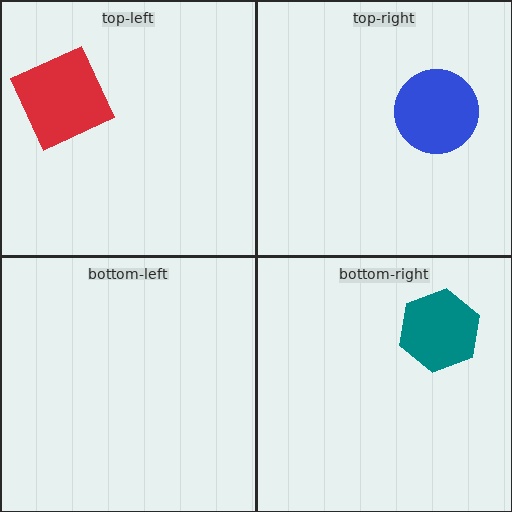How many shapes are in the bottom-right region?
1.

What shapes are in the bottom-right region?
The teal hexagon.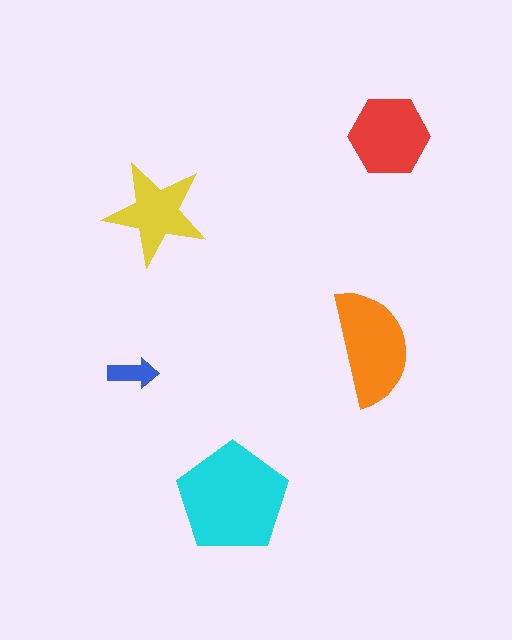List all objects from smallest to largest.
The blue arrow, the yellow star, the red hexagon, the orange semicircle, the cyan pentagon.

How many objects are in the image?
There are 5 objects in the image.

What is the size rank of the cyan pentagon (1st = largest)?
1st.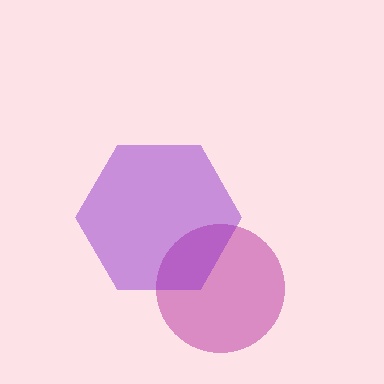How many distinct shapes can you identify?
There are 2 distinct shapes: a magenta circle, a purple hexagon.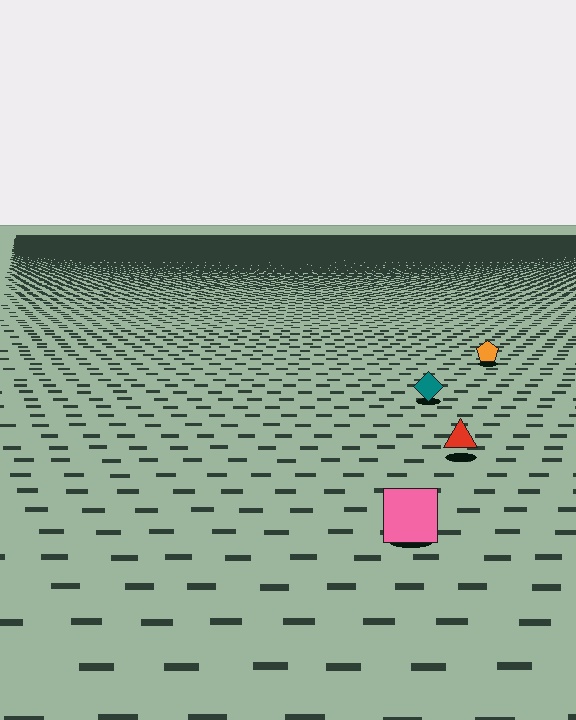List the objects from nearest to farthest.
From nearest to farthest: the pink square, the red triangle, the teal diamond, the orange pentagon.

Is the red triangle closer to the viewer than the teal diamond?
Yes. The red triangle is closer — you can tell from the texture gradient: the ground texture is coarser near it.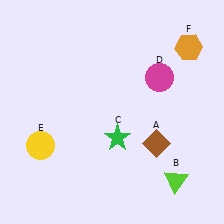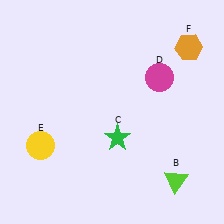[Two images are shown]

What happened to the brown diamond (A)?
The brown diamond (A) was removed in Image 2. It was in the bottom-right area of Image 1.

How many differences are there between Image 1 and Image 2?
There is 1 difference between the two images.